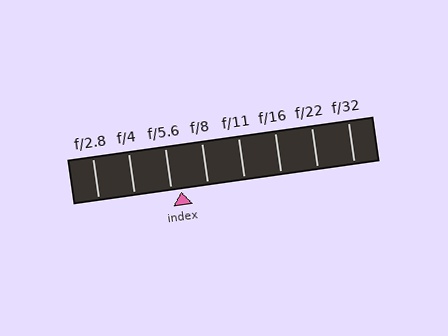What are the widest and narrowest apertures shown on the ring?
The widest aperture shown is f/2.8 and the narrowest is f/32.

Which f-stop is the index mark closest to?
The index mark is closest to f/5.6.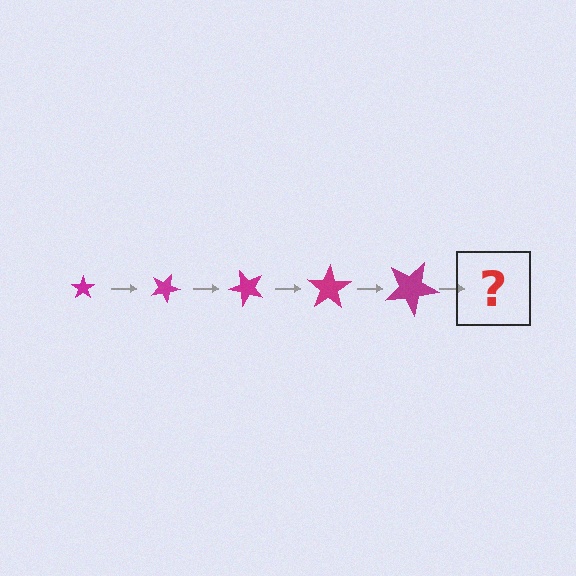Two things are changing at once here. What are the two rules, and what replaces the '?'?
The two rules are that the star grows larger each step and it rotates 25 degrees each step. The '?' should be a star, larger than the previous one and rotated 125 degrees from the start.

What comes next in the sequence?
The next element should be a star, larger than the previous one and rotated 125 degrees from the start.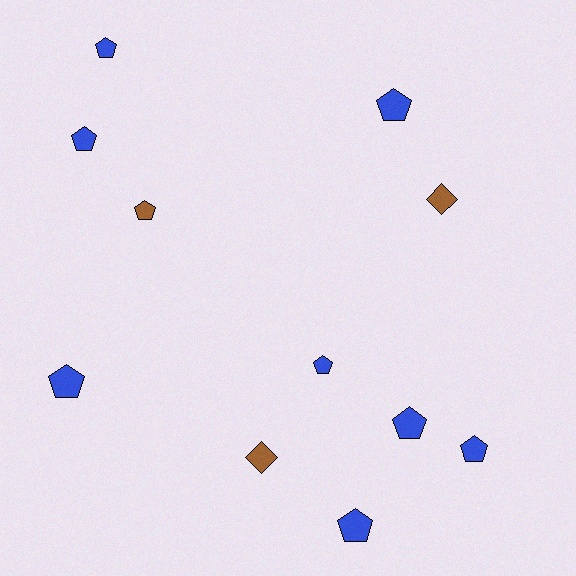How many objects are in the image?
There are 11 objects.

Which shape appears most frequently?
Pentagon, with 9 objects.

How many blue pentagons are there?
There are 8 blue pentagons.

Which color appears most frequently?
Blue, with 8 objects.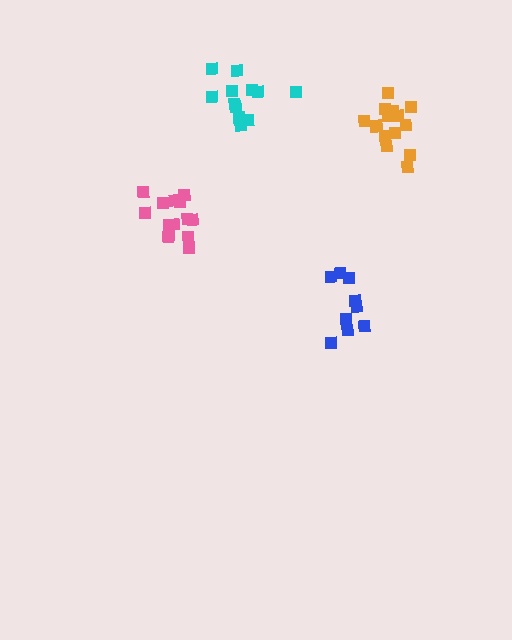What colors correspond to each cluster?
The clusters are colored: cyan, blue, pink, orange.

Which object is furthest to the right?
The orange cluster is rightmost.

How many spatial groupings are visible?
There are 4 spatial groupings.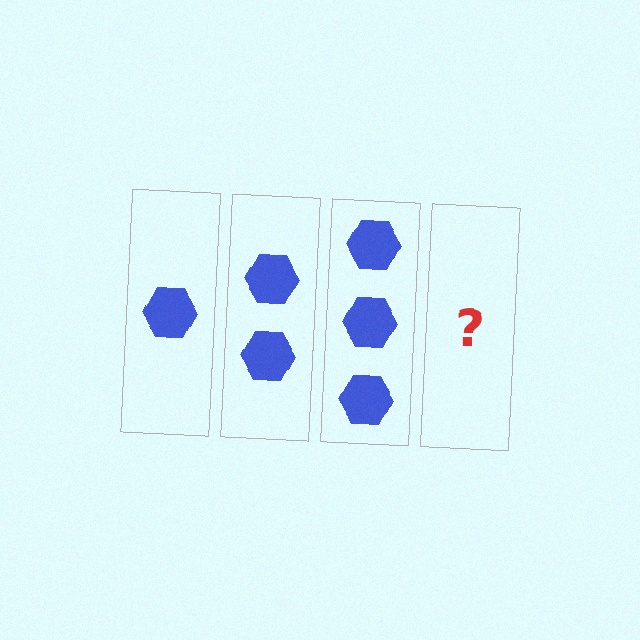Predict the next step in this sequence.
The next step is 4 hexagons.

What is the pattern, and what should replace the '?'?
The pattern is that each step adds one more hexagon. The '?' should be 4 hexagons.